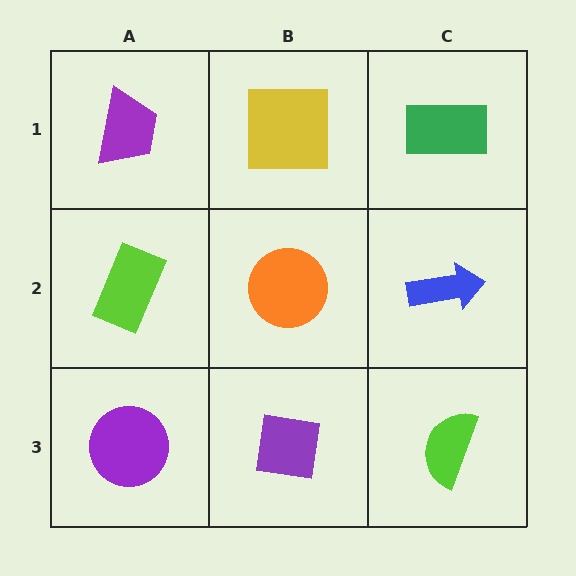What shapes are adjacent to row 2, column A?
A purple trapezoid (row 1, column A), a purple circle (row 3, column A), an orange circle (row 2, column B).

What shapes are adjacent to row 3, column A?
A lime rectangle (row 2, column A), a purple square (row 3, column B).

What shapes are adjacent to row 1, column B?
An orange circle (row 2, column B), a purple trapezoid (row 1, column A), a green rectangle (row 1, column C).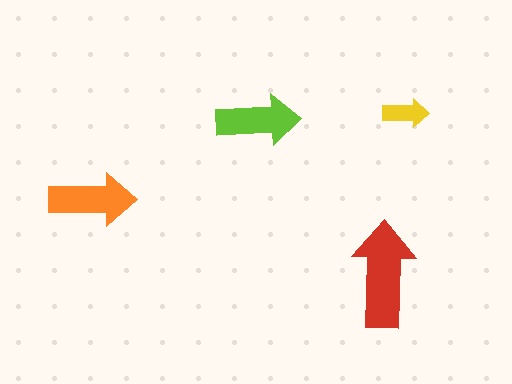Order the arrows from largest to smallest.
the red one, the orange one, the lime one, the yellow one.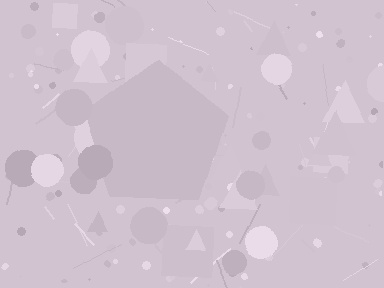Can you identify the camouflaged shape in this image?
The camouflaged shape is a pentagon.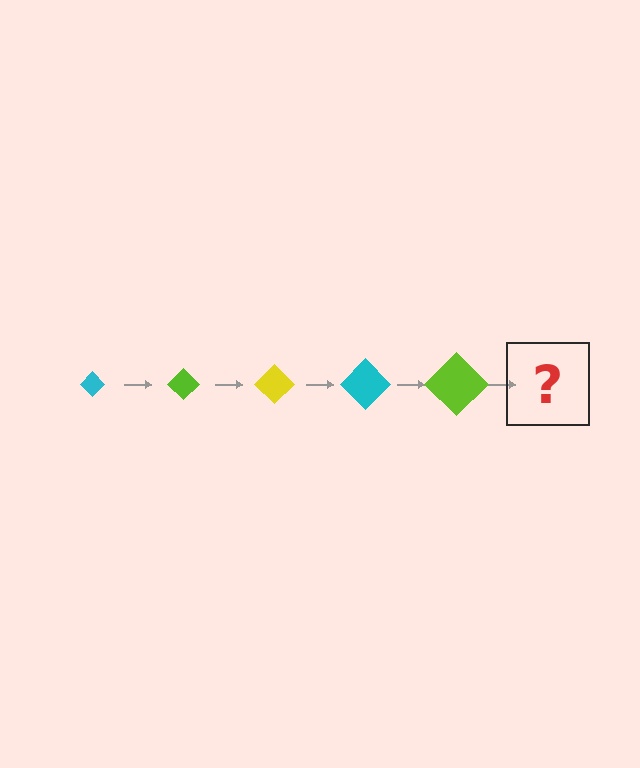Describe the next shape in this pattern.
It should be a yellow diamond, larger than the previous one.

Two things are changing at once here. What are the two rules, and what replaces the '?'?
The two rules are that the diamond grows larger each step and the color cycles through cyan, lime, and yellow. The '?' should be a yellow diamond, larger than the previous one.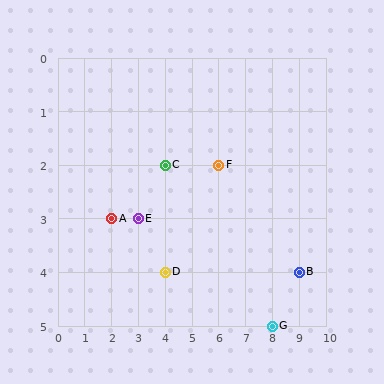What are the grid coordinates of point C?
Point C is at grid coordinates (4, 2).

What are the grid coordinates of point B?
Point B is at grid coordinates (9, 4).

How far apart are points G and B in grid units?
Points G and B are 1 column and 1 row apart (about 1.4 grid units diagonally).